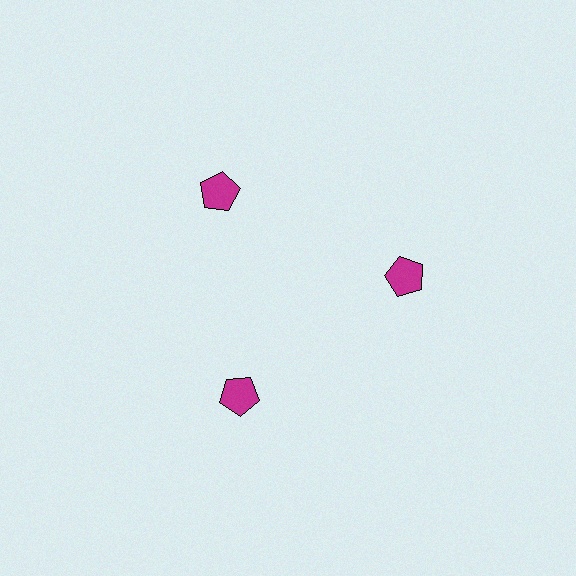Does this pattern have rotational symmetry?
Yes, this pattern has 3-fold rotational symmetry. It looks the same after rotating 120 degrees around the center.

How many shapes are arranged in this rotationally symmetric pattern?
There are 3 shapes, arranged in 3 groups of 1.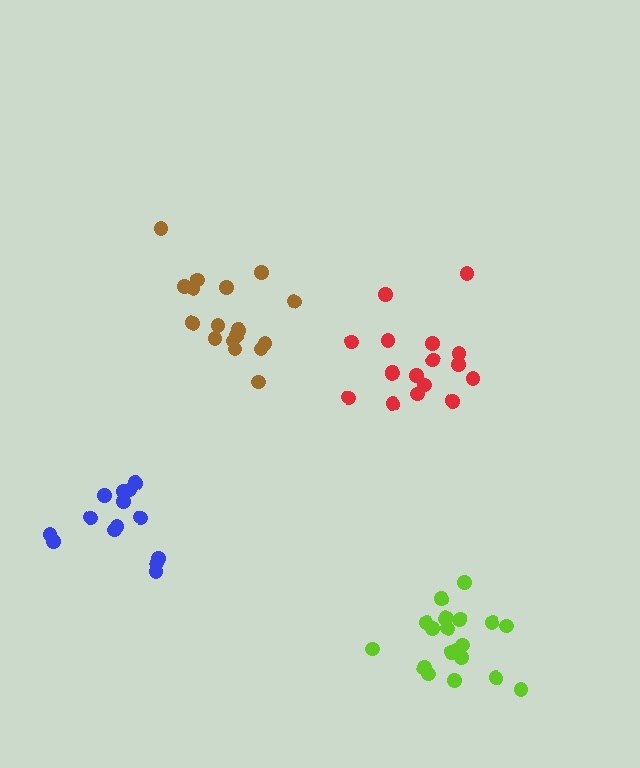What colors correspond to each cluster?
The clusters are colored: blue, brown, red, lime.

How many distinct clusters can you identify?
There are 4 distinct clusters.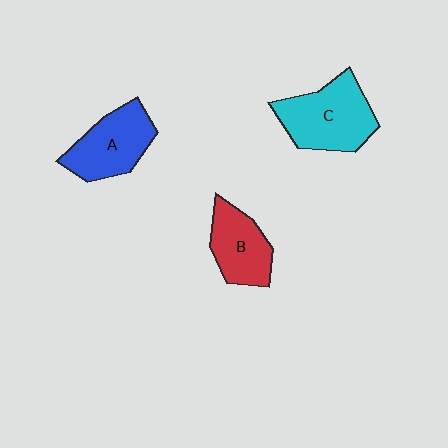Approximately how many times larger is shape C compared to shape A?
Approximately 1.2 times.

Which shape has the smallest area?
Shape B (red).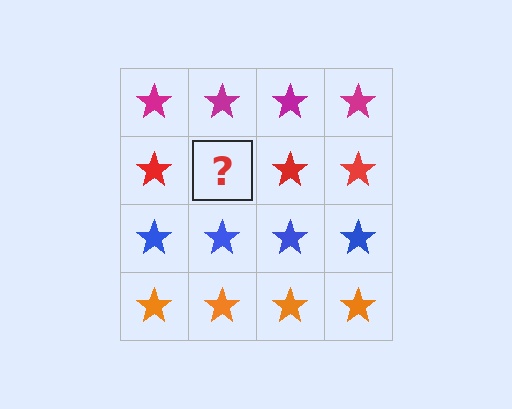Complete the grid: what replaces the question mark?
The question mark should be replaced with a red star.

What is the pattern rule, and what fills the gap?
The rule is that each row has a consistent color. The gap should be filled with a red star.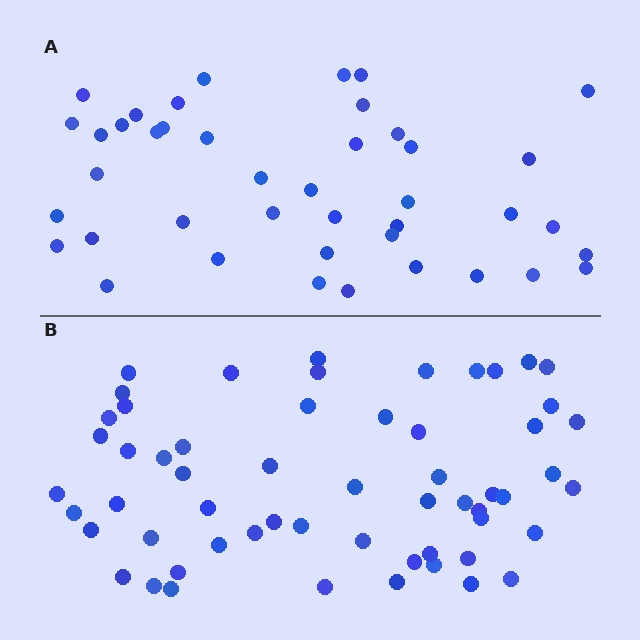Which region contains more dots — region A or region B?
Region B (the bottom region) has more dots.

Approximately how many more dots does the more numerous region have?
Region B has approximately 15 more dots than region A.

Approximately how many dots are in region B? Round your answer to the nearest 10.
About 60 dots. (The exact count is 58, which rounds to 60.)